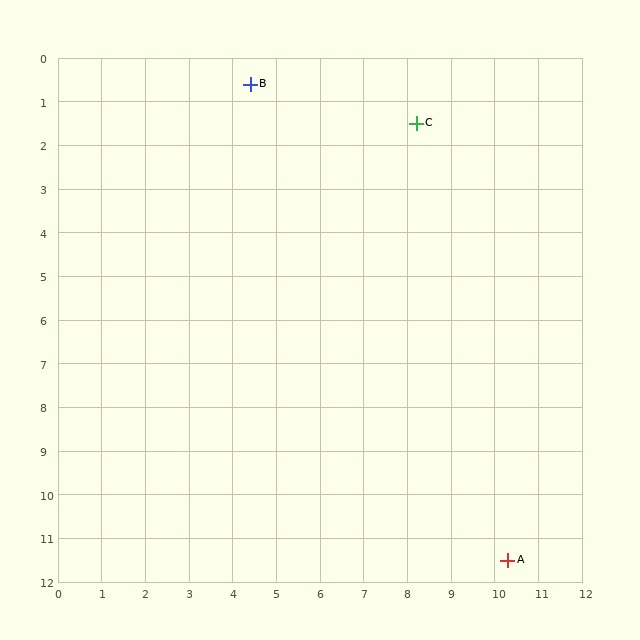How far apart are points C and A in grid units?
Points C and A are about 10.2 grid units apart.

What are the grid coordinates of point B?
Point B is at approximately (4.4, 0.6).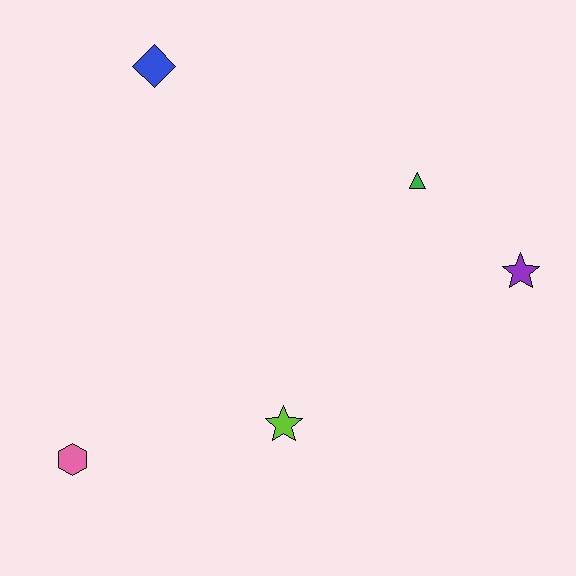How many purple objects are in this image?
There is 1 purple object.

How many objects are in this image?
There are 5 objects.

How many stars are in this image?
There are 2 stars.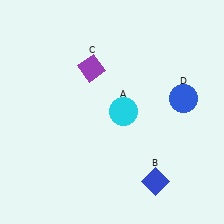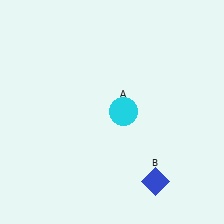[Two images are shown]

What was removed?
The blue circle (D), the purple diamond (C) were removed in Image 2.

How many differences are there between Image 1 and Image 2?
There are 2 differences between the two images.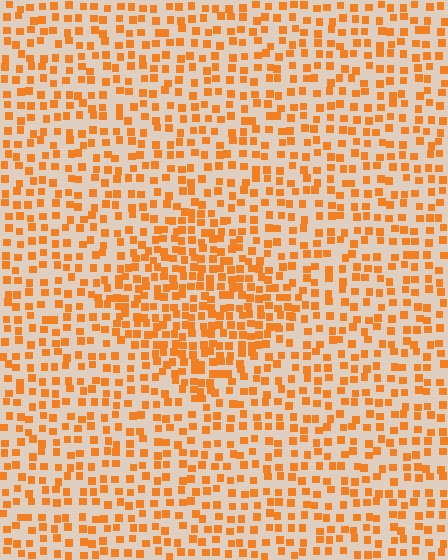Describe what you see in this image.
The image contains small orange elements arranged at two different densities. A diamond-shaped region is visible where the elements are more densely packed than the surrounding area.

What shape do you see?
I see a diamond.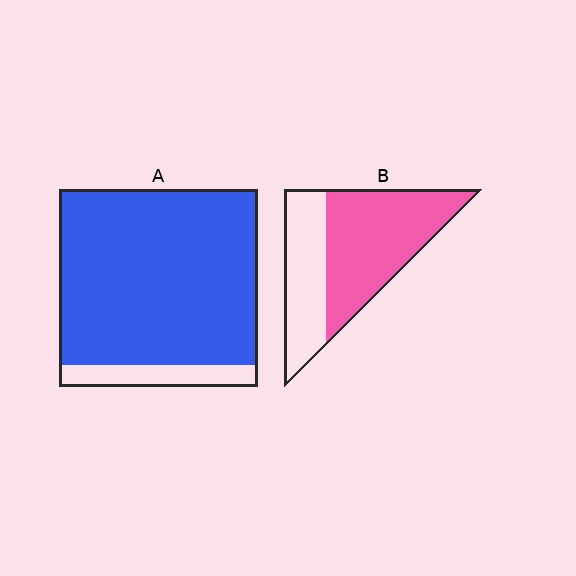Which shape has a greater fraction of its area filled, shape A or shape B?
Shape A.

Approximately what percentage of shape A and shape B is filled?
A is approximately 90% and B is approximately 60%.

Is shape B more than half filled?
Yes.